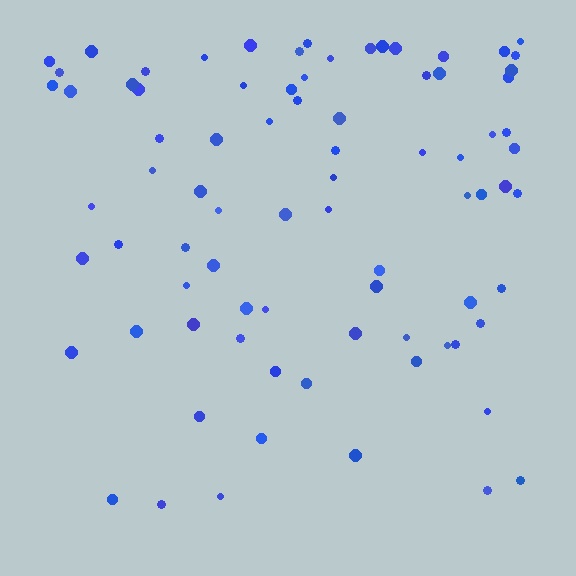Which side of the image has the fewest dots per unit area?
The bottom.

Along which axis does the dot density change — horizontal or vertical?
Vertical.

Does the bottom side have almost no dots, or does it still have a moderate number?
Still a moderate number, just noticeably fewer than the top.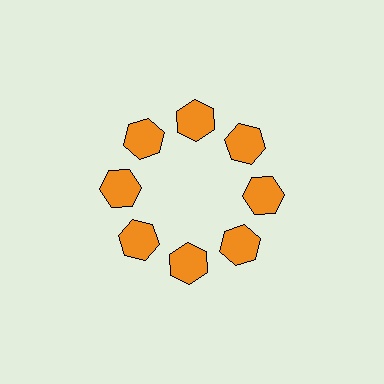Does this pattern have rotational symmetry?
Yes, this pattern has 8-fold rotational symmetry. It looks the same after rotating 45 degrees around the center.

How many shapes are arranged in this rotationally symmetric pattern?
There are 8 shapes, arranged in 8 groups of 1.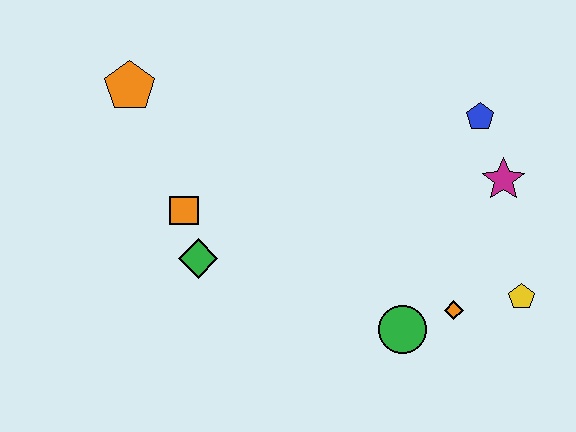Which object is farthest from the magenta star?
The orange pentagon is farthest from the magenta star.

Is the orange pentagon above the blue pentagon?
Yes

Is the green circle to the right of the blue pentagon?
No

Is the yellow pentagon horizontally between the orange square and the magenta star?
No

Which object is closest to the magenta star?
The blue pentagon is closest to the magenta star.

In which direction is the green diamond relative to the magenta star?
The green diamond is to the left of the magenta star.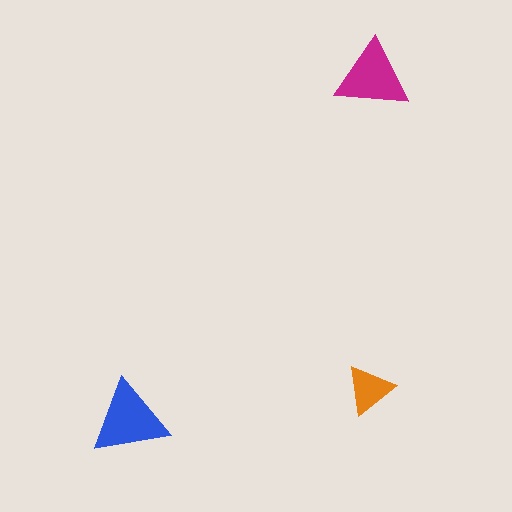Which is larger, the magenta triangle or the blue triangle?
The blue one.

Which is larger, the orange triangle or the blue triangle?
The blue one.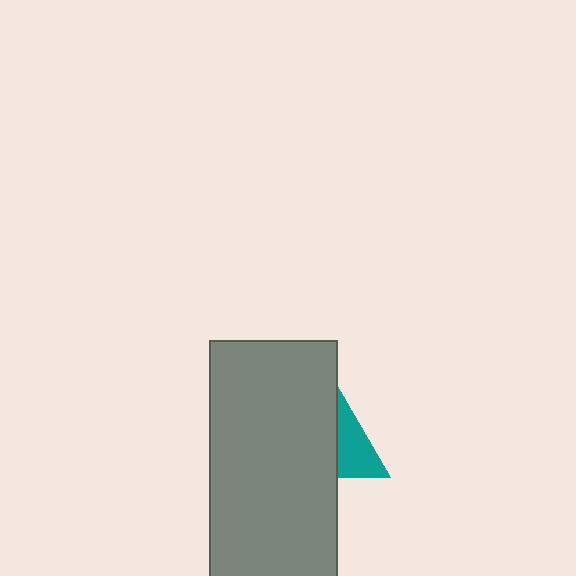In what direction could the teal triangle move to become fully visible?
The teal triangle could move right. That would shift it out from behind the gray rectangle entirely.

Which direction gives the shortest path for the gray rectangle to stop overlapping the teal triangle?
Moving left gives the shortest separation.